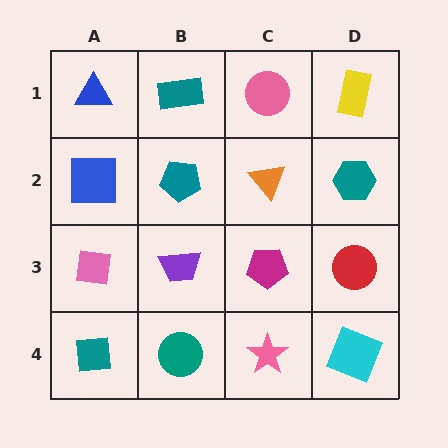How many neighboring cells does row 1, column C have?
3.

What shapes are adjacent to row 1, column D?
A teal hexagon (row 2, column D), a pink circle (row 1, column C).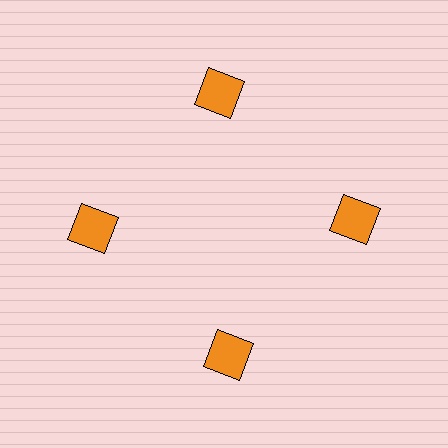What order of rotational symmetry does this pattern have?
This pattern has 4-fold rotational symmetry.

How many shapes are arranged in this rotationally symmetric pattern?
There are 4 shapes, arranged in 4 groups of 1.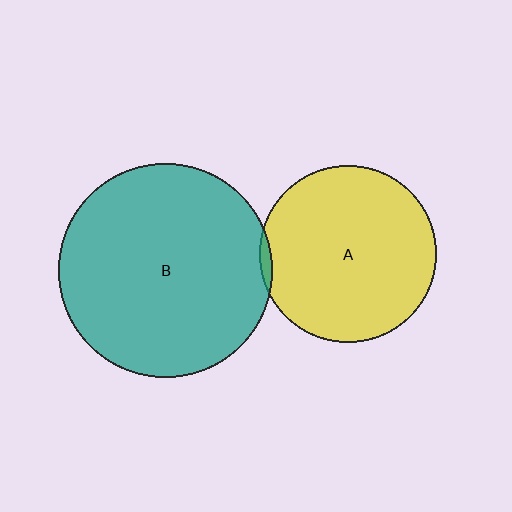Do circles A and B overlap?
Yes.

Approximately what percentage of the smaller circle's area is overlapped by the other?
Approximately 5%.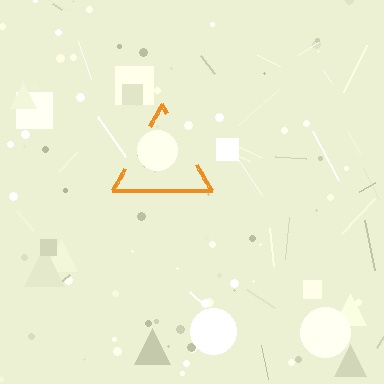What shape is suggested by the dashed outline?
The dashed outline suggests a triangle.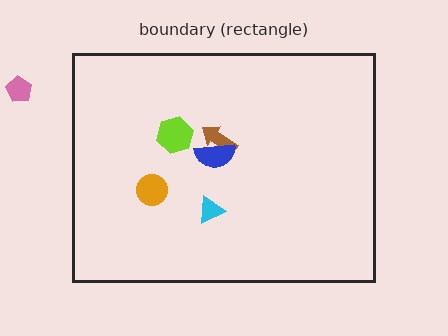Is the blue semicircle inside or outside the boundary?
Inside.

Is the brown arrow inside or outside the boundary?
Inside.